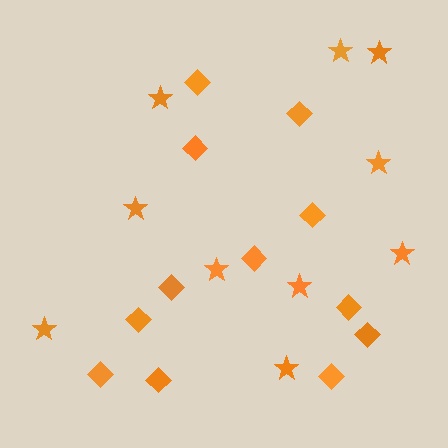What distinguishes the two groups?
There are 2 groups: one group of stars (10) and one group of diamonds (12).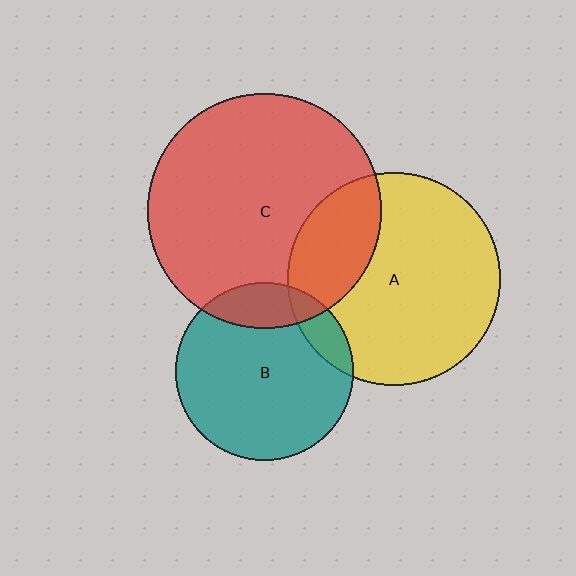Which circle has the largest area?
Circle C (red).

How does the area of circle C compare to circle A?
Approximately 1.2 times.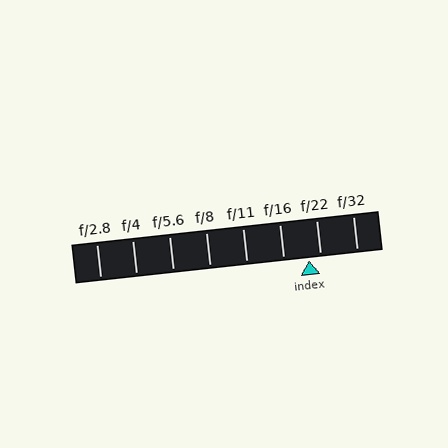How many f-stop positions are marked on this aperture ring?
There are 8 f-stop positions marked.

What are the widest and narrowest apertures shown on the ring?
The widest aperture shown is f/2.8 and the narrowest is f/32.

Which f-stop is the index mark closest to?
The index mark is closest to f/22.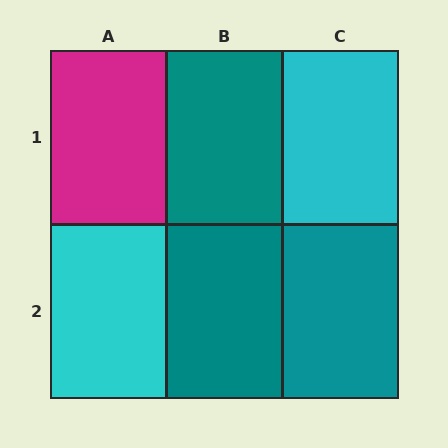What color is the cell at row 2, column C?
Teal.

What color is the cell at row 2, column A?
Cyan.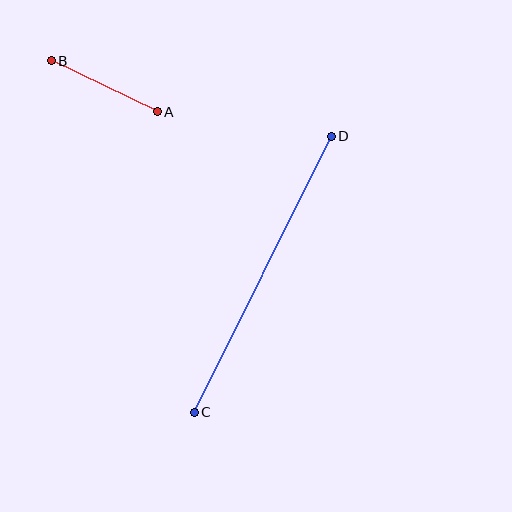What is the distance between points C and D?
The distance is approximately 308 pixels.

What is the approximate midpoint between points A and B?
The midpoint is at approximately (104, 86) pixels.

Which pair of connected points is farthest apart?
Points C and D are farthest apart.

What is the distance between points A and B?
The distance is approximately 118 pixels.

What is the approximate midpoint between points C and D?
The midpoint is at approximately (263, 274) pixels.